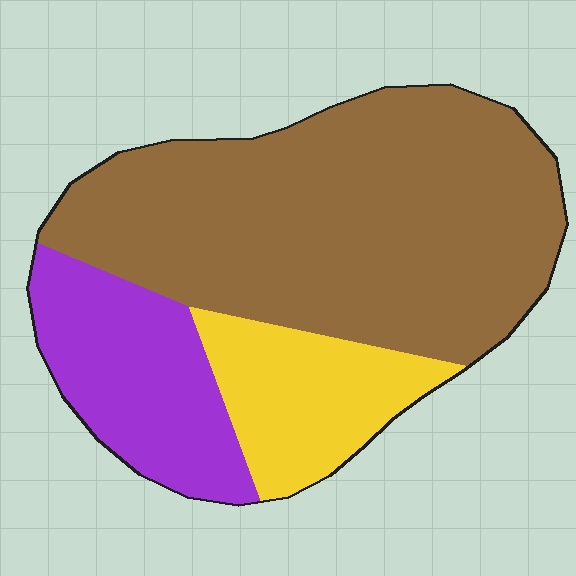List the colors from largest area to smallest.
From largest to smallest: brown, purple, yellow.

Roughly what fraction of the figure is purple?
Purple covers roughly 20% of the figure.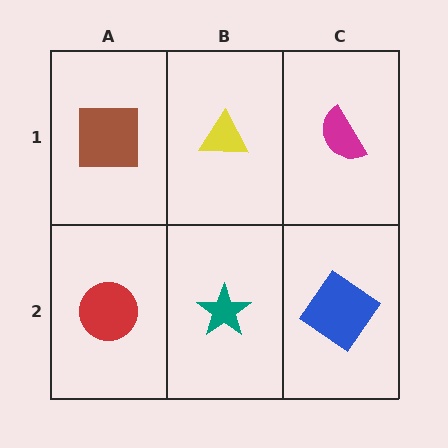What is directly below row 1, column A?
A red circle.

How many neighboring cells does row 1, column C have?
2.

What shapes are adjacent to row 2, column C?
A magenta semicircle (row 1, column C), a teal star (row 2, column B).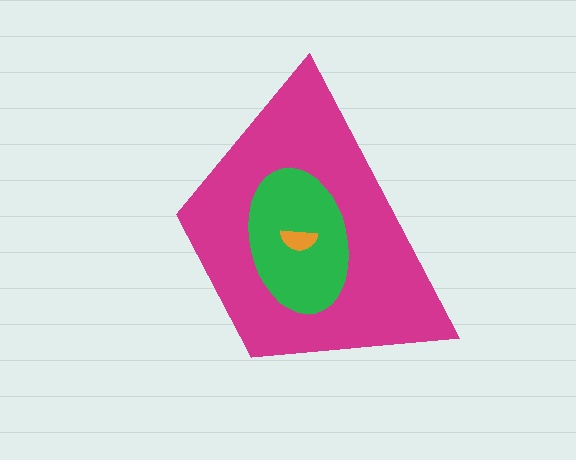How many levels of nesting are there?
3.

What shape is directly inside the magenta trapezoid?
The green ellipse.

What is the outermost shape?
The magenta trapezoid.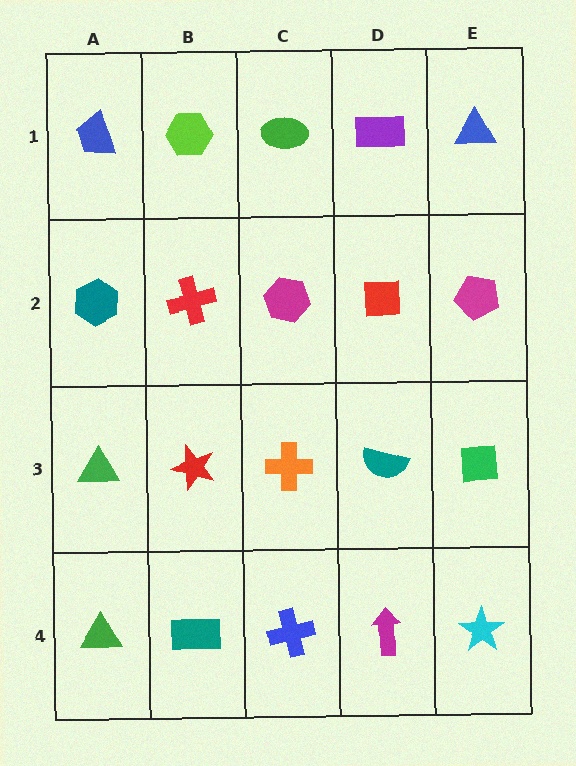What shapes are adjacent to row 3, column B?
A red cross (row 2, column B), a teal rectangle (row 4, column B), a green triangle (row 3, column A), an orange cross (row 3, column C).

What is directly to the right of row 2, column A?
A red cross.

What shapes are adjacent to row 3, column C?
A magenta hexagon (row 2, column C), a blue cross (row 4, column C), a red star (row 3, column B), a teal semicircle (row 3, column D).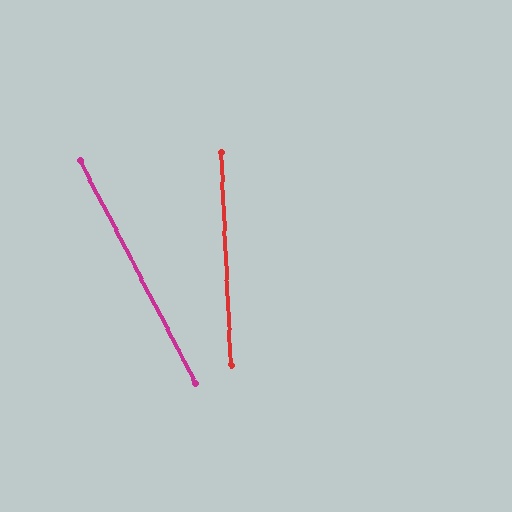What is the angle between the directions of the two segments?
Approximately 25 degrees.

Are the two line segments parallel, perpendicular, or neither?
Neither parallel nor perpendicular — they differ by about 25°.